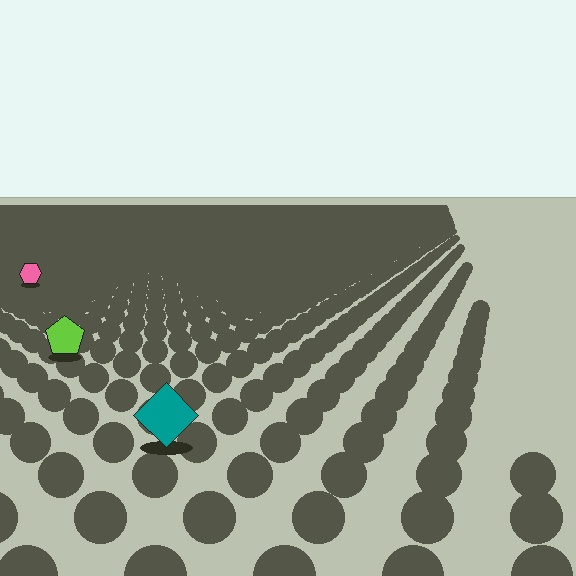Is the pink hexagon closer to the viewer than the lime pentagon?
No. The lime pentagon is closer — you can tell from the texture gradient: the ground texture is coarser near it.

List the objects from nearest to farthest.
From nearest to farthest: the teal diamond, the lime pentagon, the pink hexagon.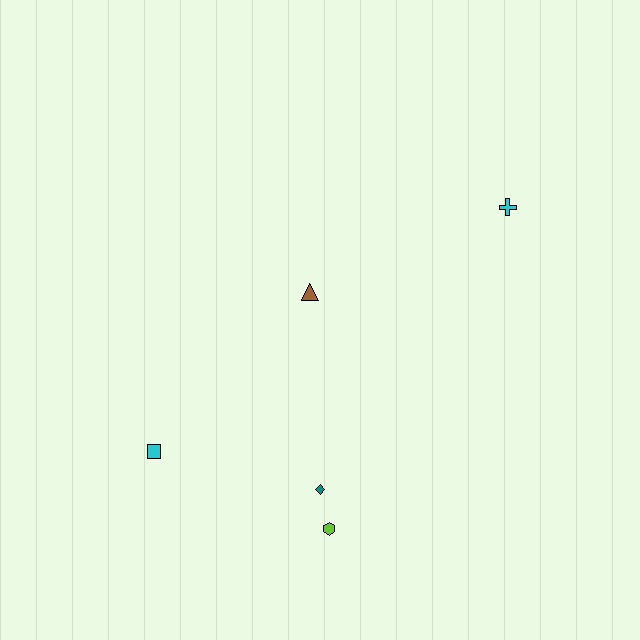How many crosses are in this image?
There is 1 cross.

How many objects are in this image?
There are 5 objects.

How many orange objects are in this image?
There are no orange objects.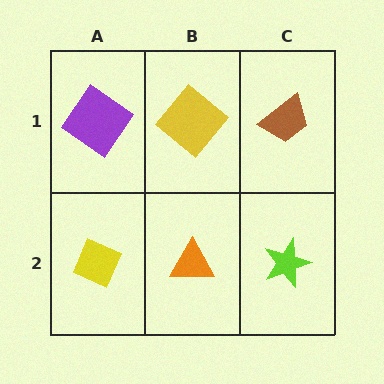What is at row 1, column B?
A yellow diamond.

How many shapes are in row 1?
3 shapes.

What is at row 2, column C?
A lime star.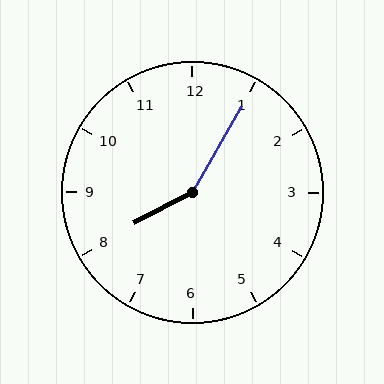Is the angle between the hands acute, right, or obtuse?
It is obtuse.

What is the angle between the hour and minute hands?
Approximately 148 degrees.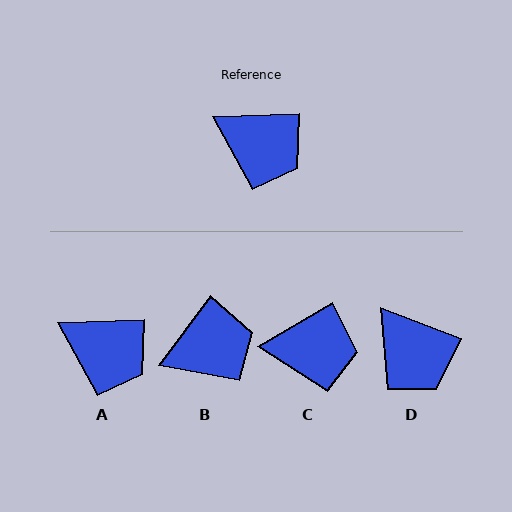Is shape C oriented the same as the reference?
No, it is off by about 28 degrees.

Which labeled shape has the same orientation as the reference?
A.